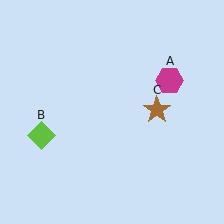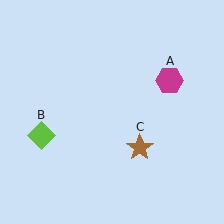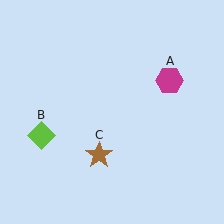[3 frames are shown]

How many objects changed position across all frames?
1 object changed position: brown star (object C).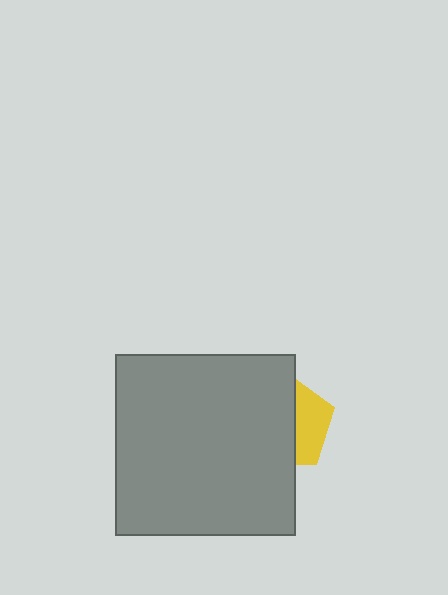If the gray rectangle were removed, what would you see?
You would see the complete yellow pentagon.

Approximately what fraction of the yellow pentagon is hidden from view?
Roughly 63% of the yellow pentagon is hidden behind the gray rectangle.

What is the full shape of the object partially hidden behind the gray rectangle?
The partially hidden object is a yellow pentagon.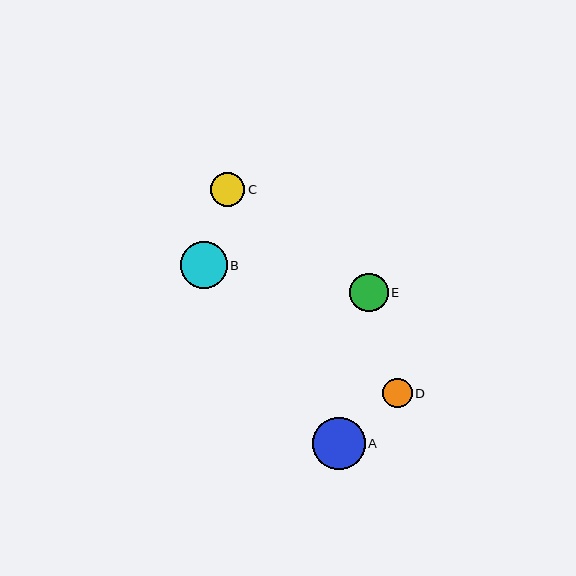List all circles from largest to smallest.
From largest to smallest: A, B, E, C, D.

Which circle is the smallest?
Circle D is the smallest with a size of approximately 29 pixels.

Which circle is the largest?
Circle A is the largest with a size of approximately 52 pixels.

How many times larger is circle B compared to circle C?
Circle B is approximately 1.4 times the size of circle C.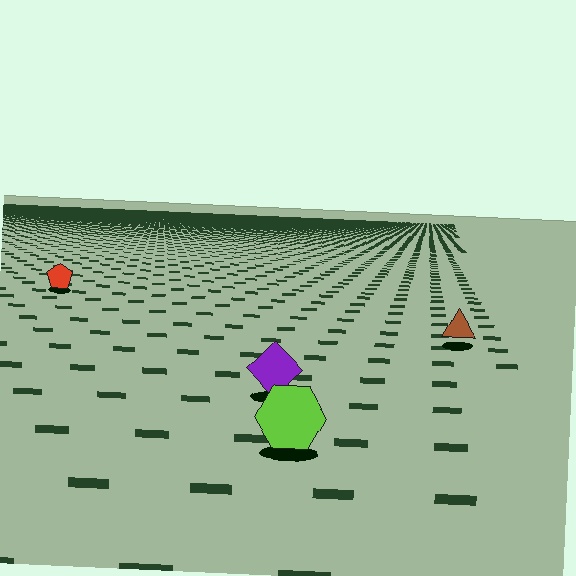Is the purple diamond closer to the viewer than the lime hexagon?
No. The lime hexagon is closer — you can tell from the texture gradient: the ground texture is coarser near it.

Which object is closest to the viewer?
The lime hexagon is closest. The texture marks near it are larger and more spread out.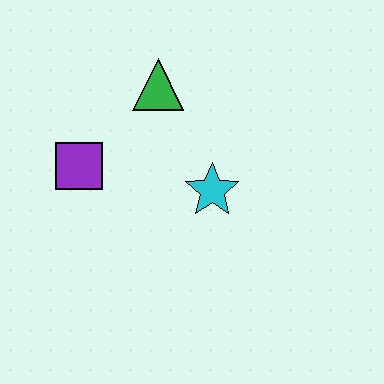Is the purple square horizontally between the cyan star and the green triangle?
No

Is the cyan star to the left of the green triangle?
No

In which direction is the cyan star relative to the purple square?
The cyan star is to the right of the purple square.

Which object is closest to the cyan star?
The green triangle is closest to the cyan star.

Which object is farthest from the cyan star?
The purple square is farthest from the cyan star.